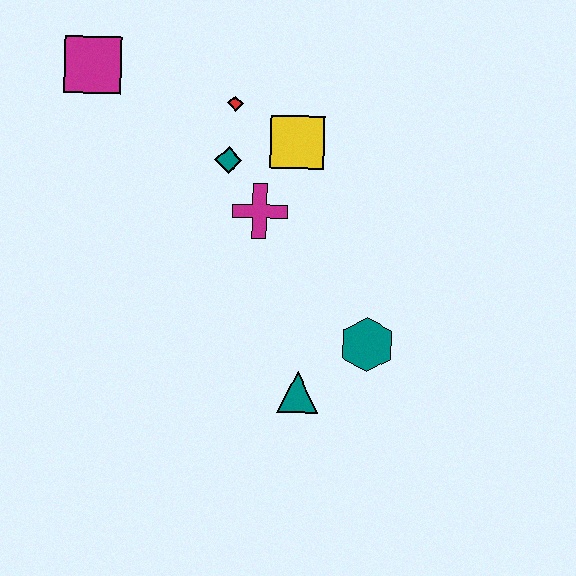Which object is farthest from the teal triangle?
The magenta square is farthest from the teal triangle.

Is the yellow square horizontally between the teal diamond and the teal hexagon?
Yes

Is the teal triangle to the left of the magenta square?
No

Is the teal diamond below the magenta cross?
No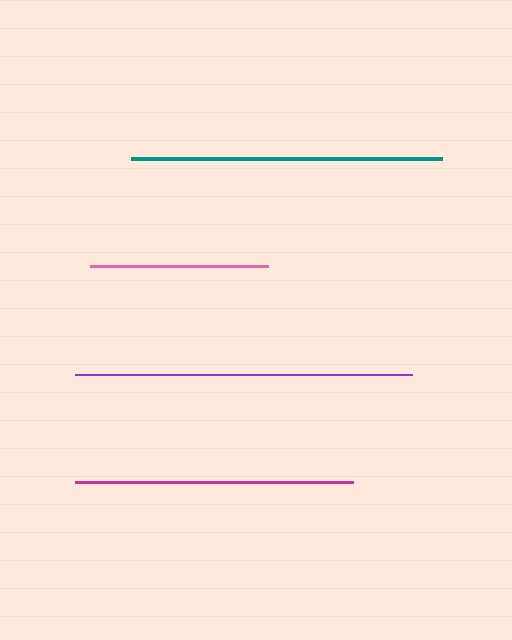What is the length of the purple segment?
The purple segment is approximately 337 pixels long.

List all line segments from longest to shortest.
From longest to shortest: purple, teal, magenta, pink.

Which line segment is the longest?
The purple line is the longest at approximately 337 pixels.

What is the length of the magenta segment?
The magenta segment is approximately 278 pixels long.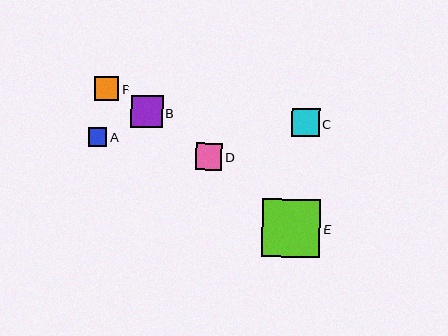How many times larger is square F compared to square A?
Square F is approximately 1.3 times the size of square A.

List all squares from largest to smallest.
From largest to smallest: E, B, C, D, F, A.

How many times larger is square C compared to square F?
Square C is approximately 1.2 times the size of square F.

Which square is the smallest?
Square A is the smallest with a size of approximately 18 pixels.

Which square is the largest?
Square E is the largest with a size of approximately 58 pixels.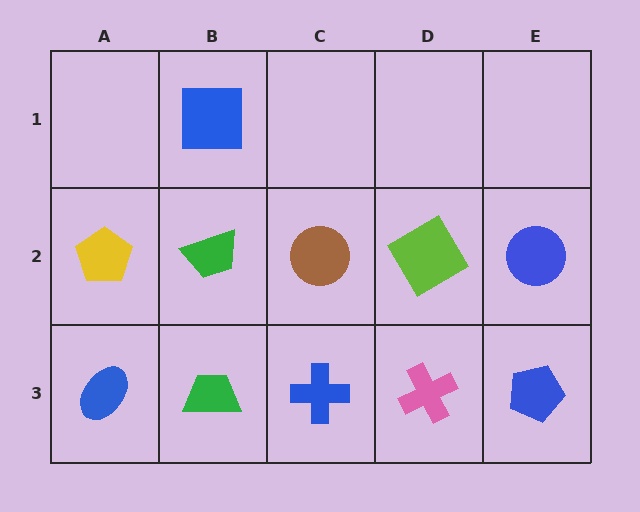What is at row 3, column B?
A green trapezoid.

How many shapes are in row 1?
1 shape.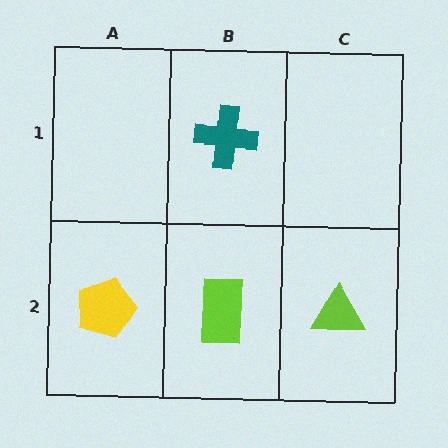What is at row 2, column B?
A lime rectangle.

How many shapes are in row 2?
3 shapes.